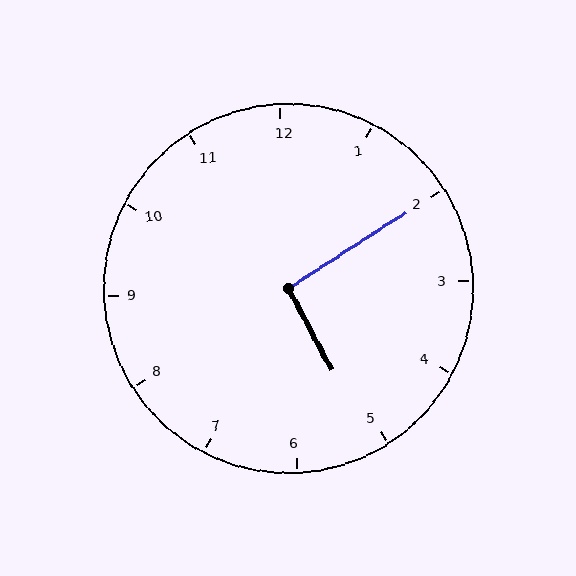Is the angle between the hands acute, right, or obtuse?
It is right.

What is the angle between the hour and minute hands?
Approximately 95 degrees.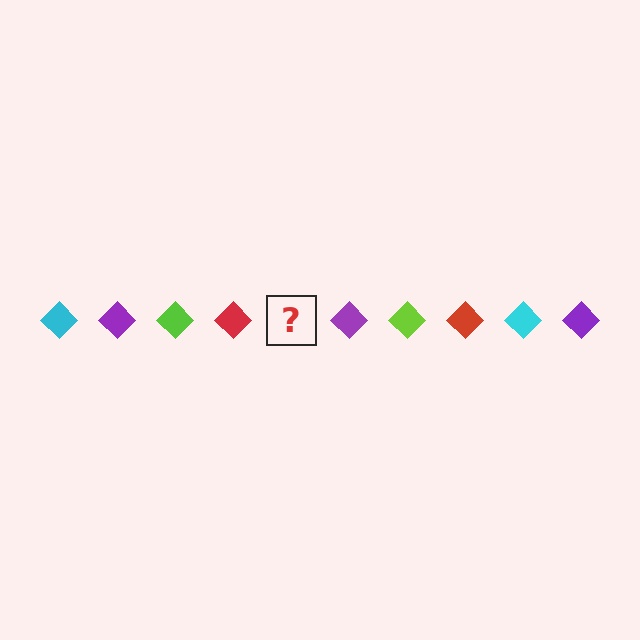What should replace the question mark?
The question mark should be replaced with a cyan diamond.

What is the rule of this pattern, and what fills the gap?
The rule is that the pattern cycles through cyan, purple, lime, red diamonds. The gap should be filled with a cyan diamond.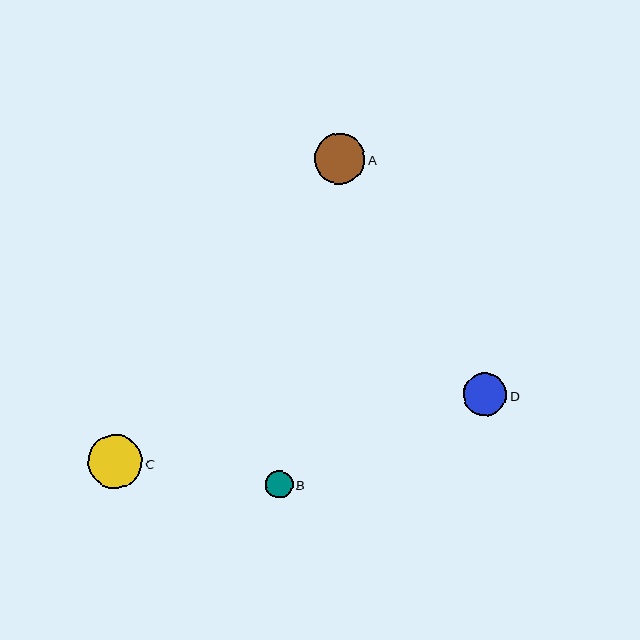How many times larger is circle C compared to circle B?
Circle C is approximately 2.0 times the size of circle B.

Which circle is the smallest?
Circle B is the smallest with a size of approximately 27 pixels.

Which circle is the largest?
Circle C is the largest with a size of approximately 54 pixels.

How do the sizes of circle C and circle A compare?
Circle C and circle A are approximately the same size.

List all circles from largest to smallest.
From largest to smallest: C, A, D, B.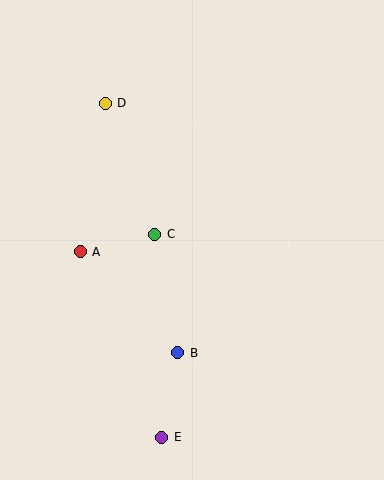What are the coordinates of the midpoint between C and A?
The midpoint between C and A is at (118, 243).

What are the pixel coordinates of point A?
Point A is at (80, 252).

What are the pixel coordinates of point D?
Point D is at (105, 103).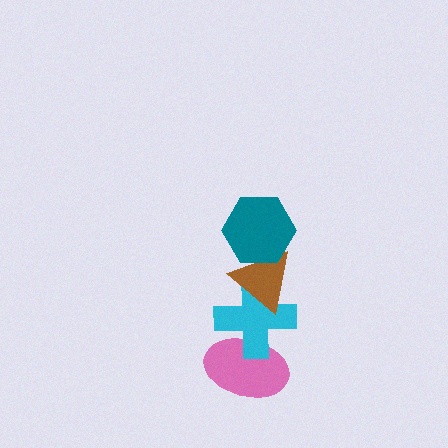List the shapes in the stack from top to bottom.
From top to bottom: the teal hexagon, the brown triangle, the cyan cross, the pink ellipse.